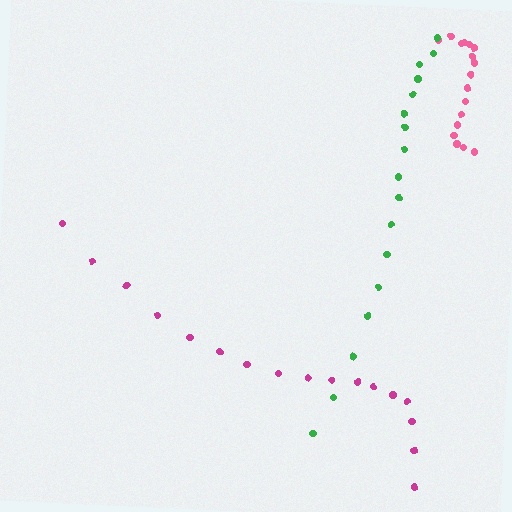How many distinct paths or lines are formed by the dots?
There are 3 distinct paths.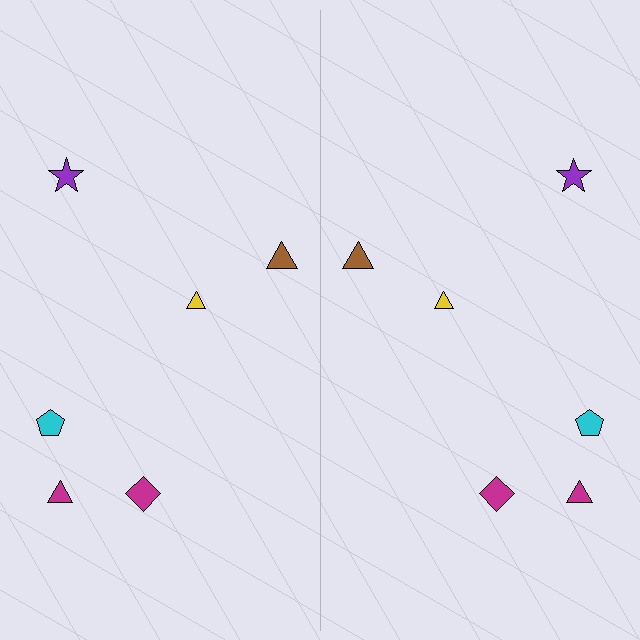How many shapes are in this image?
There are 12 shapes in this image.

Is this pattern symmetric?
Yes, this pattern has bilateral (reflection) symmetry.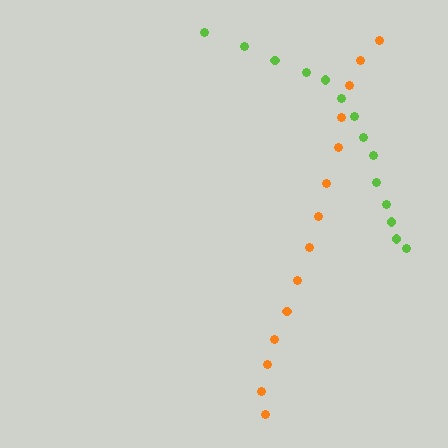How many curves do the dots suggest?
There are 2 distinct paths.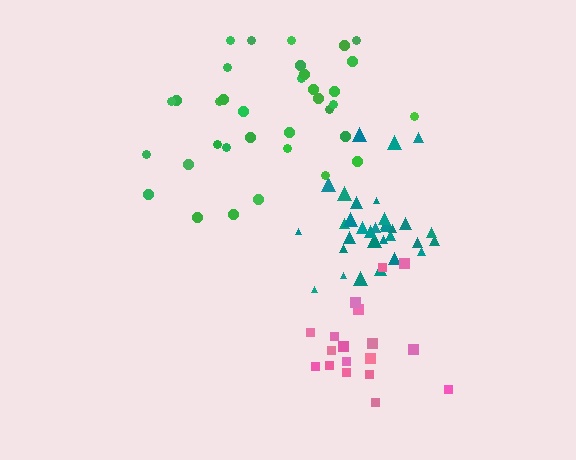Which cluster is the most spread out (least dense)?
Green.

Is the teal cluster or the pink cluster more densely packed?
Teal.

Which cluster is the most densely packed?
Teal.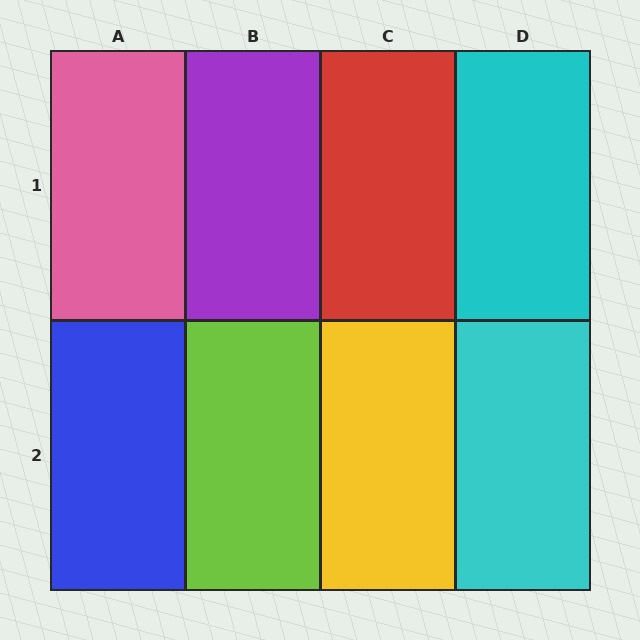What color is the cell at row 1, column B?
Purple.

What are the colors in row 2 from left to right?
Blue, lime, yellow, cyan.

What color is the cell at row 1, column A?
Pink.